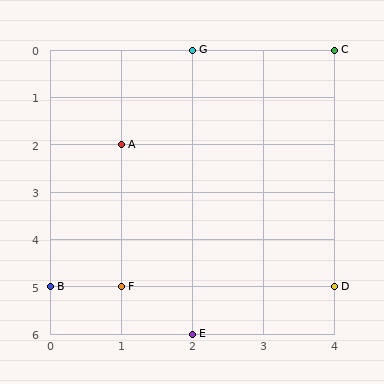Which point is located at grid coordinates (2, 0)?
Point G is at (2, 0).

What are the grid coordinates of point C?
Point C is at grid coordinates (4, 0).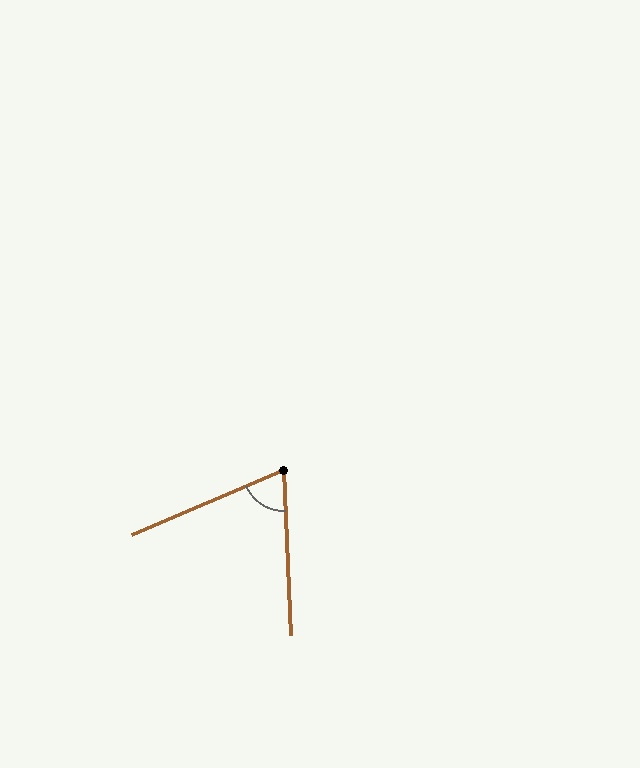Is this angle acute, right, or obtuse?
It is acute.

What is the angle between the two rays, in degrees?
Approximately 69 degrees.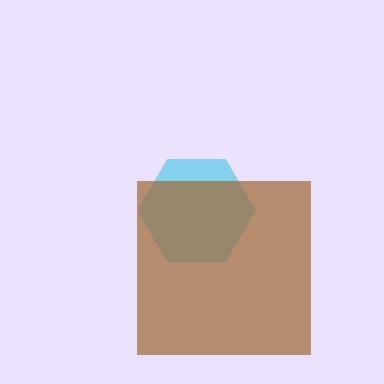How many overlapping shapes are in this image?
There are 2 overlapping shapes in the image.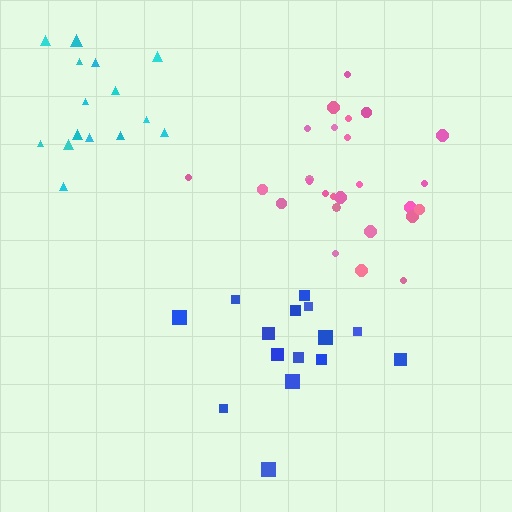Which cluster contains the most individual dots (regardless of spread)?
Pink (26).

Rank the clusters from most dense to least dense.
cyan, pink, blue.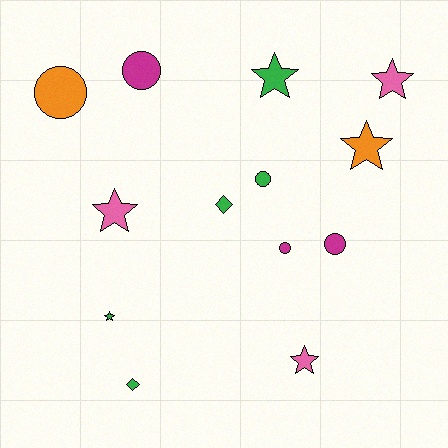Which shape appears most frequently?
Star, with 6 objects.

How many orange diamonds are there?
There are no orange diamonds.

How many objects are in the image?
There are 13 objects.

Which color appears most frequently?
Green, with 5 objects.